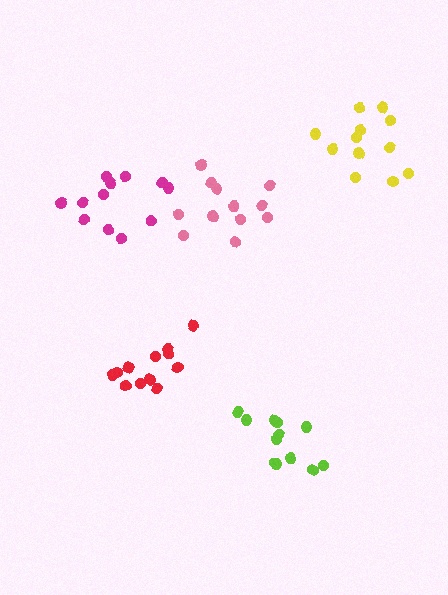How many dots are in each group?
Group 1: 12 dots, Group 2: 12 dots, Group 3: 12 dots, Group 4: 12 dots, Group 5: 12 dots (60 total).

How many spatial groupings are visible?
There are 5 spatial groupings.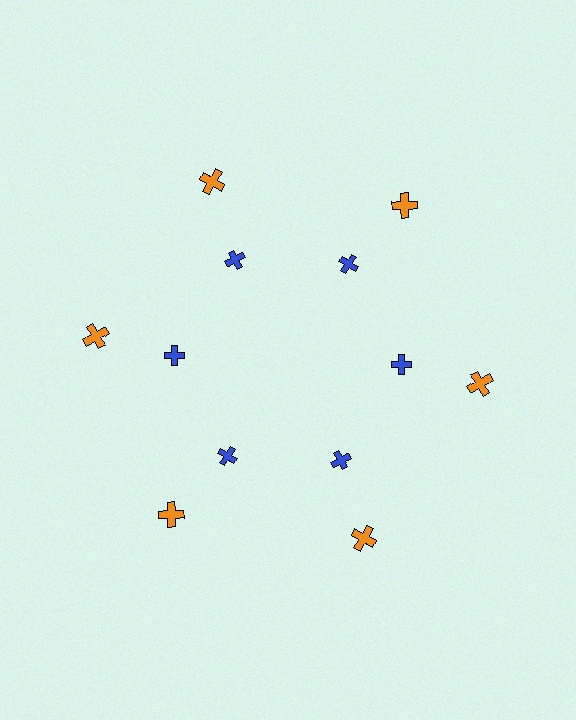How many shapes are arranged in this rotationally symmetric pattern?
There are 12 shapes, arranged in 6 groups of 2.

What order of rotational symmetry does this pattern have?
This pattern has 6-fold rotational symmetry.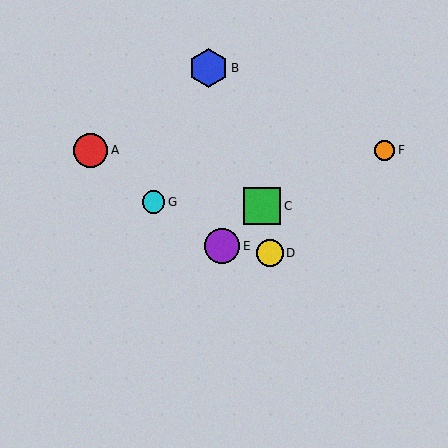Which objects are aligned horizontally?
Objects A, F are aligned horizontally.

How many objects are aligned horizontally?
2 objects (A, F) are aligned horizontally.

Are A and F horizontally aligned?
Yes, both are at y≈150.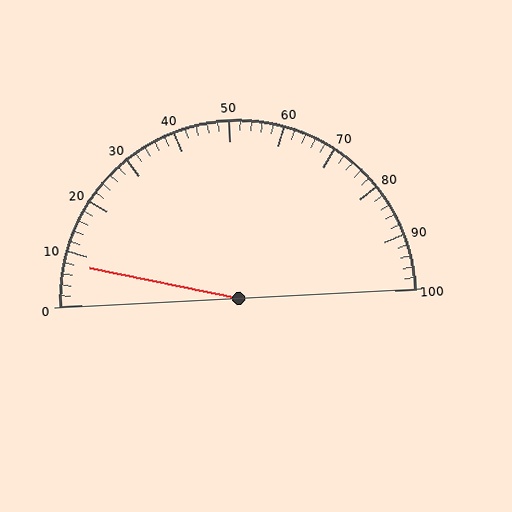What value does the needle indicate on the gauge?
The needle indicates approximately 8.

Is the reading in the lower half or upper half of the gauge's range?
The reading is in the lower half of the range (0 to 100).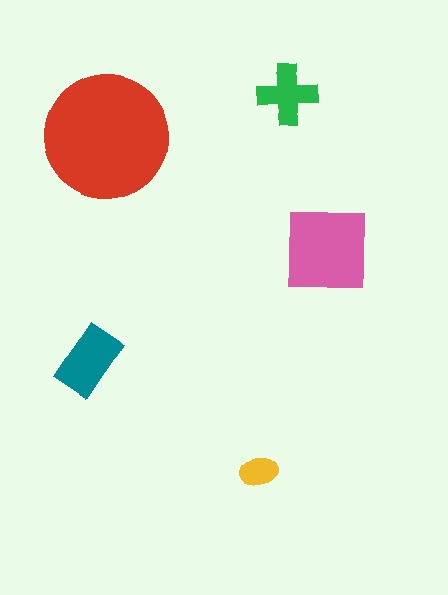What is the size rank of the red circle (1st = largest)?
1st.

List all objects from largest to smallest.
The red circle, the pink square, the teal rectangle, the green cross, the yellow ellipse.